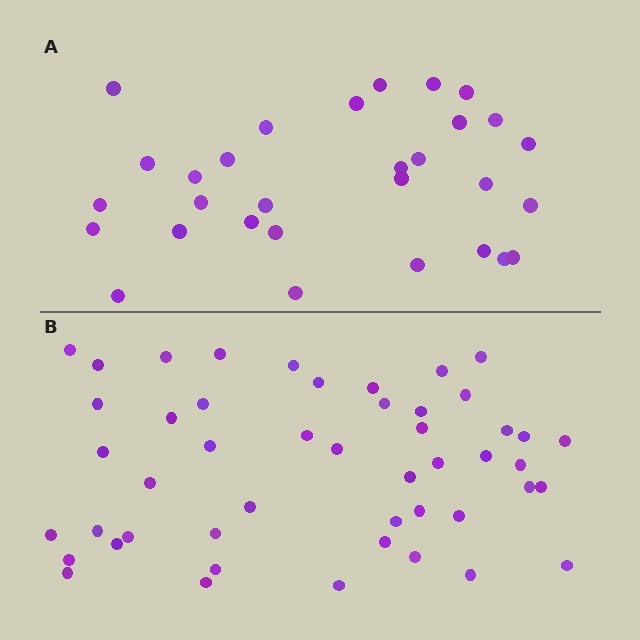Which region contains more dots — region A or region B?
Region B (the bottom region) has more dots.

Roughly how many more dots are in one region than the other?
Region B has approximately 20 more dots than region A.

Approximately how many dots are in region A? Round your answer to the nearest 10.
About 30 dots.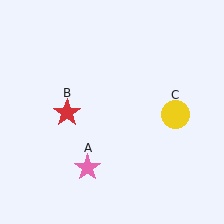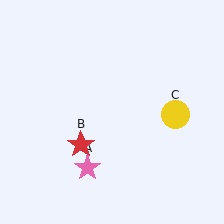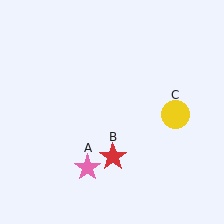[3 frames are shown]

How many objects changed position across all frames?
1 object changed position: red star (object B).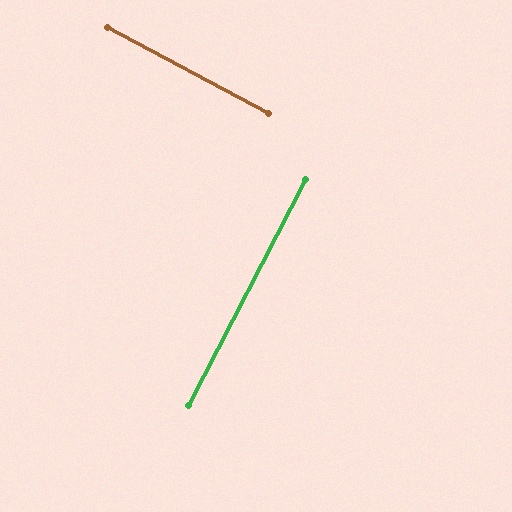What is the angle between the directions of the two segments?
Approximately 89 degrees.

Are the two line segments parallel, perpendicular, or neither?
Perpendicular — they meet at approximately 89°.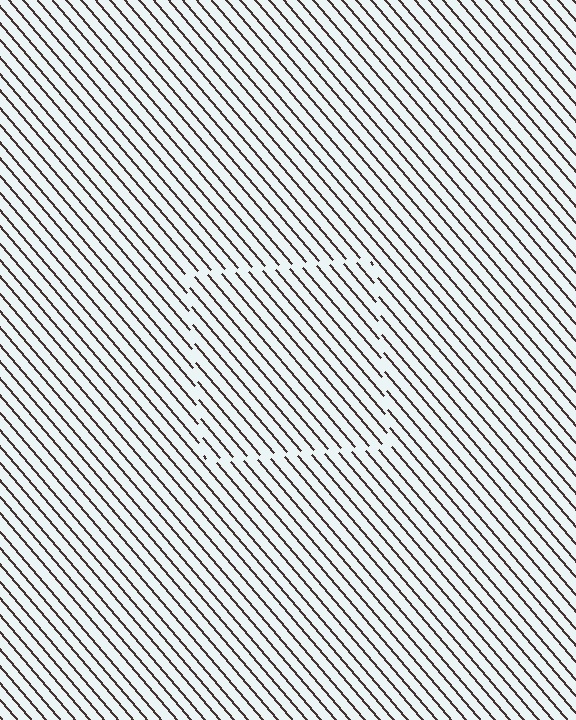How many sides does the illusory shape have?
4 sides — the line-ends trace a square.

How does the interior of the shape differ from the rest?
The interior of the shape contains the same grating, shifted by half a period — the contour is defined by the phase discontinuity where line-ends from the inner and outer gratings abut.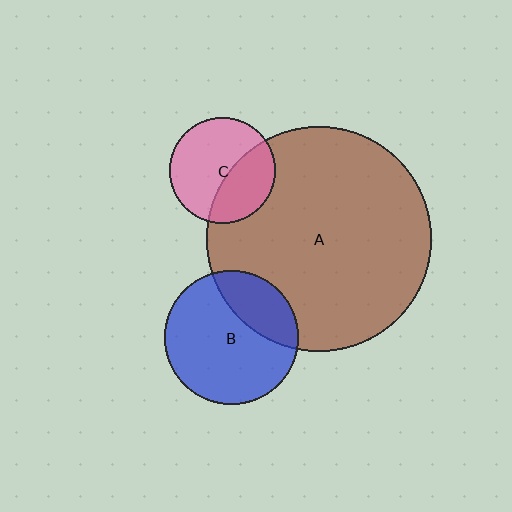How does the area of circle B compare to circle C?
Approximately 1.6 times.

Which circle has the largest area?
Circle A (brown).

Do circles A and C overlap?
Yes.